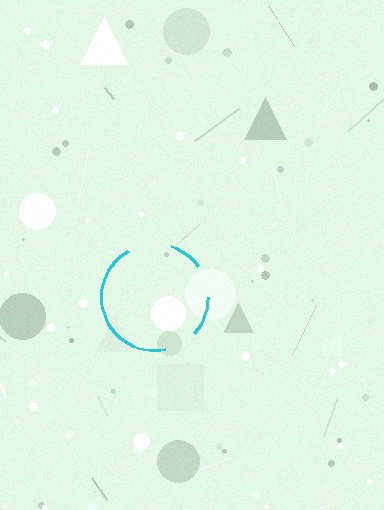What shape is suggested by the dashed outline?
The dashed outline suggests a circle.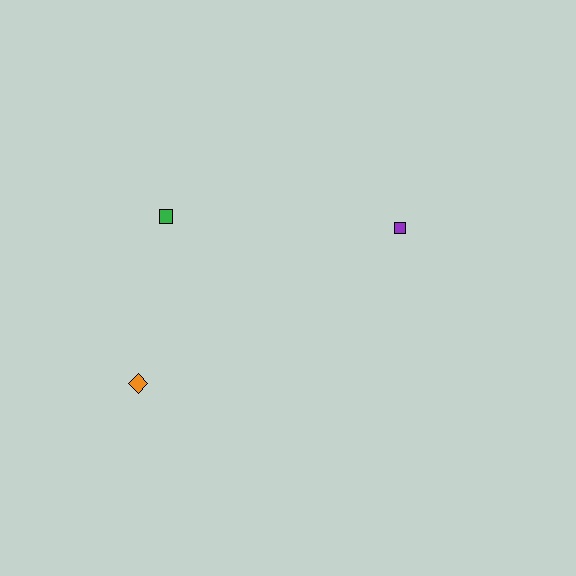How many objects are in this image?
There are 3 objects.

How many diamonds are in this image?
There is 1 diamond.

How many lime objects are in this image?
There are no lime objects.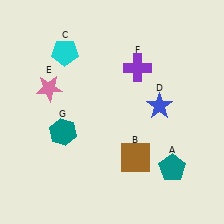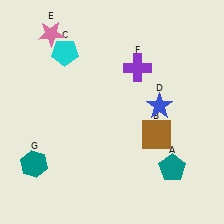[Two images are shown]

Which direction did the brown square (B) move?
The brown square (B) moved up.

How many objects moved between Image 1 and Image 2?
3 objects moved between the two images.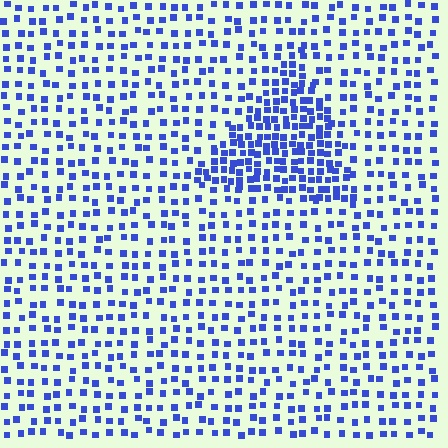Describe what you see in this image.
The image contains small blue elements arranged at two different densities. A triangle-shaped region is visible where the elements are more densely packed than the surrounding area.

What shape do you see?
I see a triangle.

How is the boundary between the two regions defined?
The boundary is defined by a change in element density (approximately 2.2x ratio). All elements are the same color, size, and shape.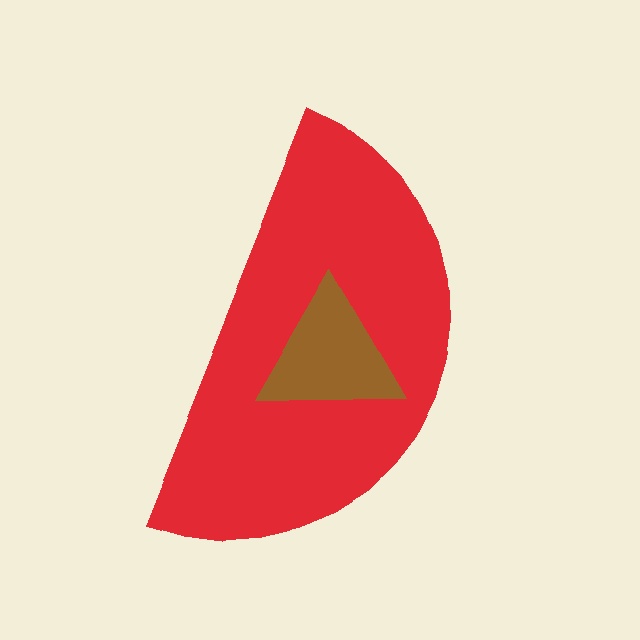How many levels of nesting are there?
2.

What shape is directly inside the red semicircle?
The brown triangle.